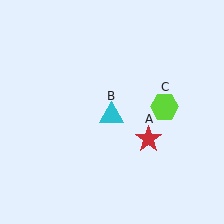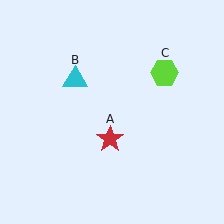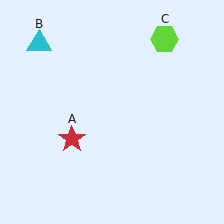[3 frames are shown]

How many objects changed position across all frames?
3 objects changed position: red star (object A), cyan triangle (object B), lime hexagon (object C).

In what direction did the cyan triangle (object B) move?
The cyan triangle (object B) moved up and to the left.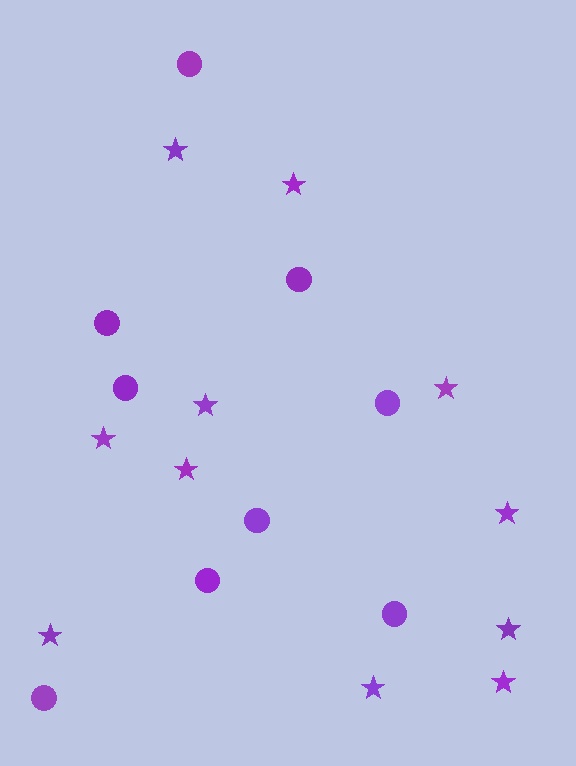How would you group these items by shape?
There are 2 groups: one group of stars (11) and one group of circles (9).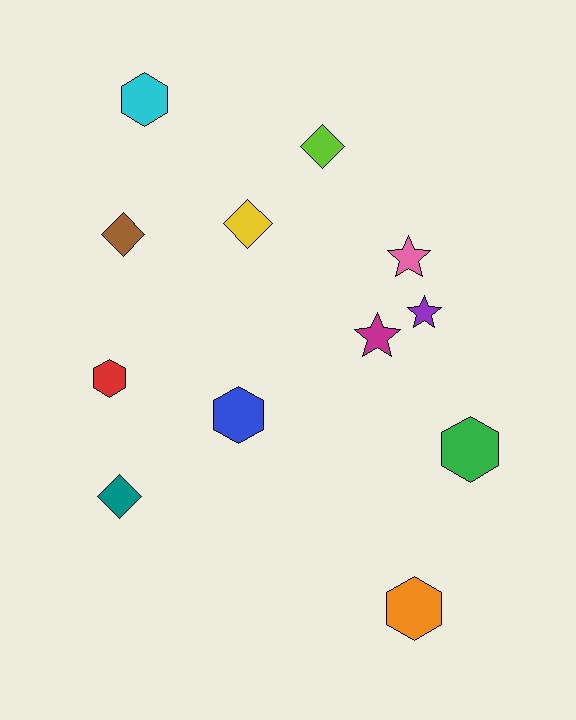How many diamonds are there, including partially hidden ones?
There are 4 diamonds.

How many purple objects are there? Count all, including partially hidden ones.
There is 1 purple object.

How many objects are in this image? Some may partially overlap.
There are 12 objects.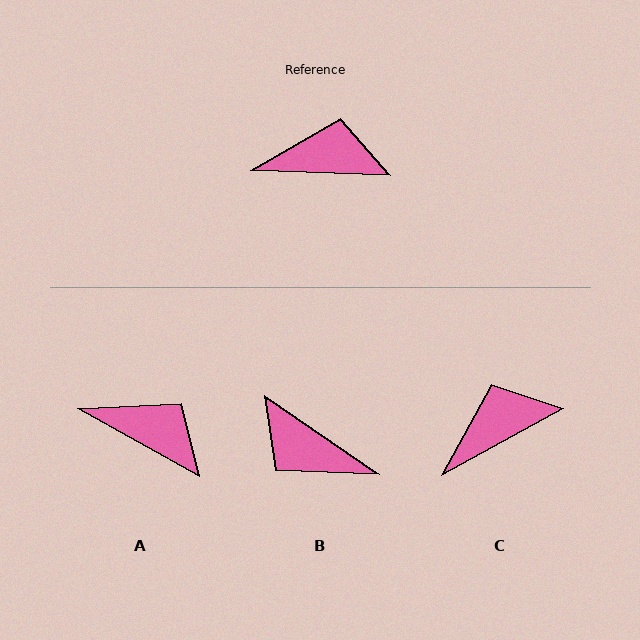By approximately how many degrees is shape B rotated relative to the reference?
Approximately 148 degrees counter-clockwise.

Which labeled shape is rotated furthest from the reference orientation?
B, about 148 degrees away.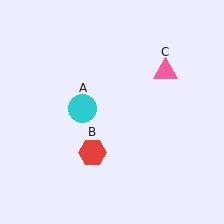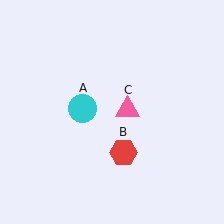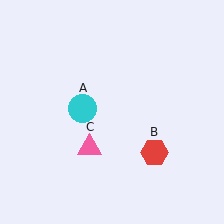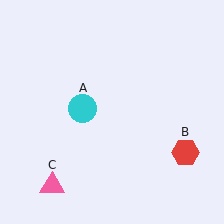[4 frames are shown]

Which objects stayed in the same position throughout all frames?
Cyan circle (object A) remained stationary.